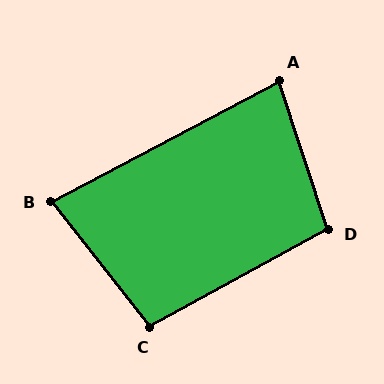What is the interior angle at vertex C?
Approximately 100 degrees (obtuse).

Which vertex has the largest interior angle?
D, at approximately 100 degrees.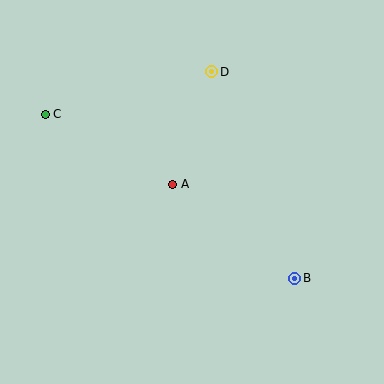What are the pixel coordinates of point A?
Point A is at (173, 184).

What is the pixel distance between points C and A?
The distance between C and A is 146 pixels.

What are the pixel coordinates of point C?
Point C is at (45, 114).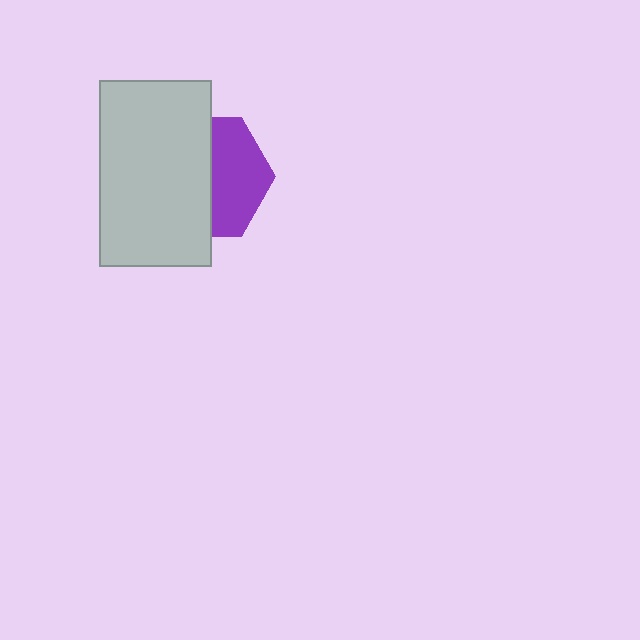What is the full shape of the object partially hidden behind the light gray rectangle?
The partially hidden object is a purple hexagon.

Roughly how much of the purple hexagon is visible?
About half of it is visible (roughly 45%).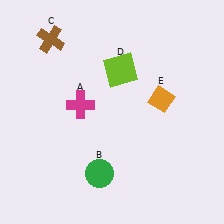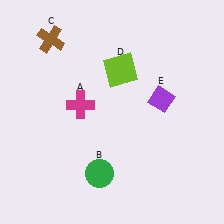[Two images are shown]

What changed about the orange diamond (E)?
In Image 1, E is orange. In Image 2, it changed to purple.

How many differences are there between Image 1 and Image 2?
There is 1 difference between the two images.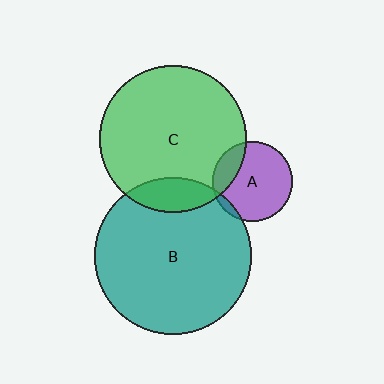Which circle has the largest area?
Circle B (teal).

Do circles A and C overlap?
Yes.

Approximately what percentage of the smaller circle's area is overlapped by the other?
Approximately 20%.